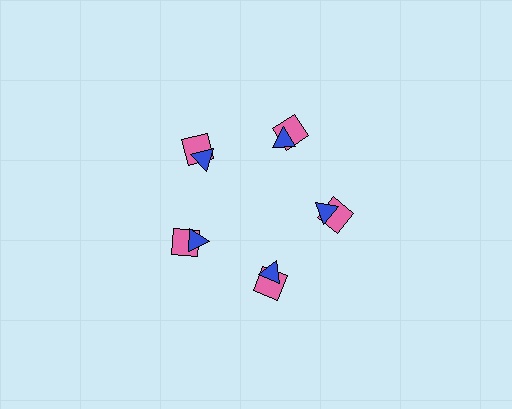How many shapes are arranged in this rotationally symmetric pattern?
There are 10 shapes, arranged in 5 groups of 2.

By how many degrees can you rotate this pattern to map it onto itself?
The pattern maps onto itself every 72 degrees of rotation.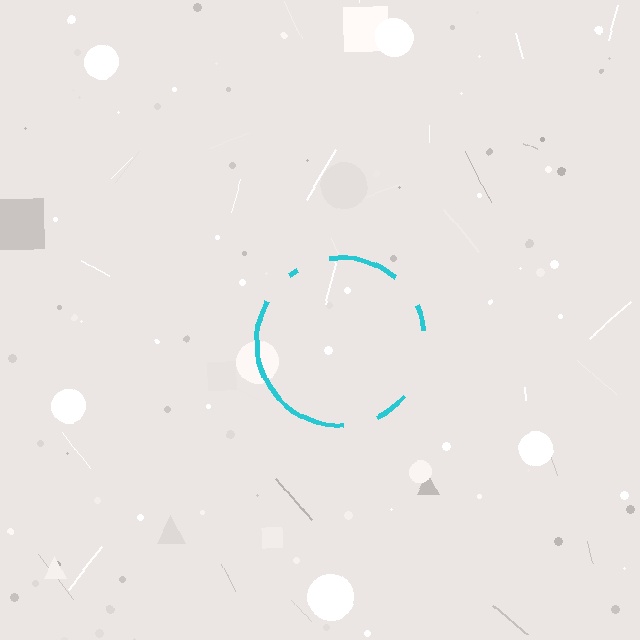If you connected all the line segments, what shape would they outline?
They would outline a circle.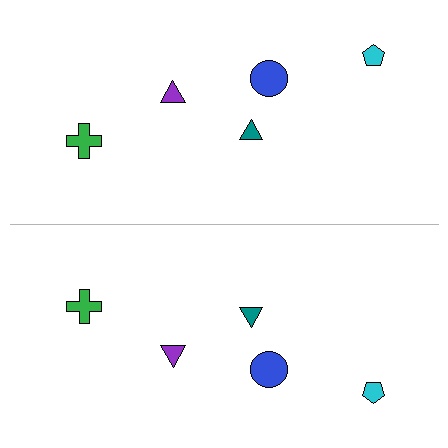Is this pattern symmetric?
Yes, this pattern has bilateral (reflection) symmetry.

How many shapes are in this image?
There are 10 shapes in this image.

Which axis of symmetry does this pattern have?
The pattern has a horizontal axis of symmetry running through the center of the image.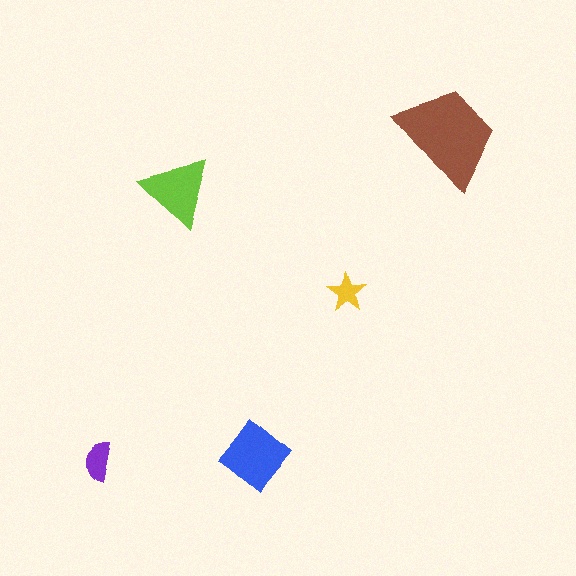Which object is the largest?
The brown trapezoid.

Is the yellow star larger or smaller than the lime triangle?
Smaller.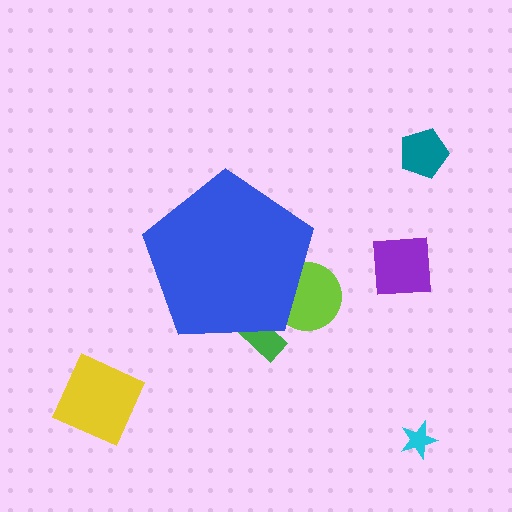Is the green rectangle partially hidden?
Yes, the green rectangle is partially hidden behind the blue pentagon.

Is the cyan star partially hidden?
No, the cyan star is fully visible.